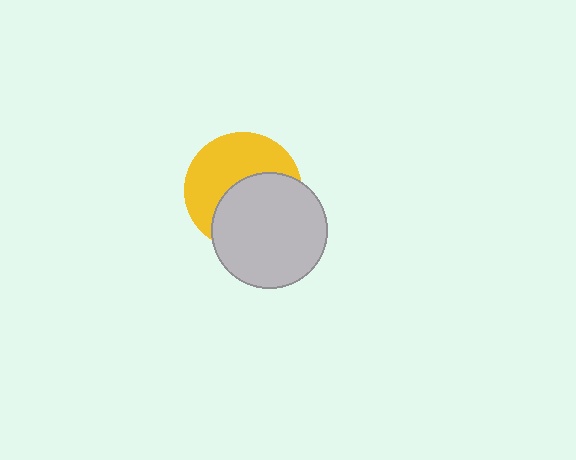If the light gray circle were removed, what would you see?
You would see the complete yellow circle.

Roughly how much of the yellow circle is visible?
About half of it is visible (roughly 51%).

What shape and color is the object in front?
The object in front is a light gray circle.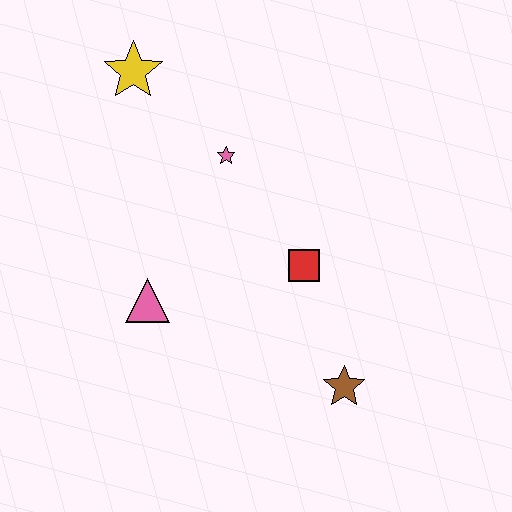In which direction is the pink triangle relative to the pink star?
The pink triangle is below the pink star.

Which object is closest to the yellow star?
The pink star is closest to the yellow star.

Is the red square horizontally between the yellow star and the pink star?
No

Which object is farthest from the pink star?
The brown star is farthest from the pink star.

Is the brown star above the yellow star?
No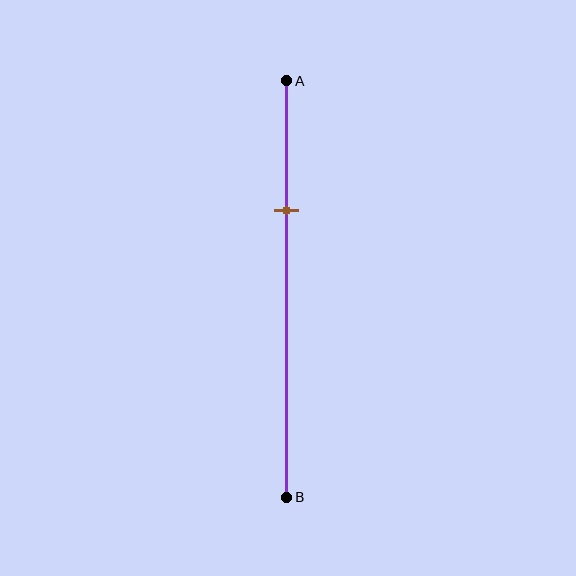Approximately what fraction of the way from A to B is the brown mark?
The brown mark is approximately 30% of the way from A to B.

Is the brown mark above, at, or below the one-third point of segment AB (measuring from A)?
The brown mark is approximately at the one-third point of segment AB.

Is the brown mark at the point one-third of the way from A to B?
Yes, the mark is approximately at the one-third point.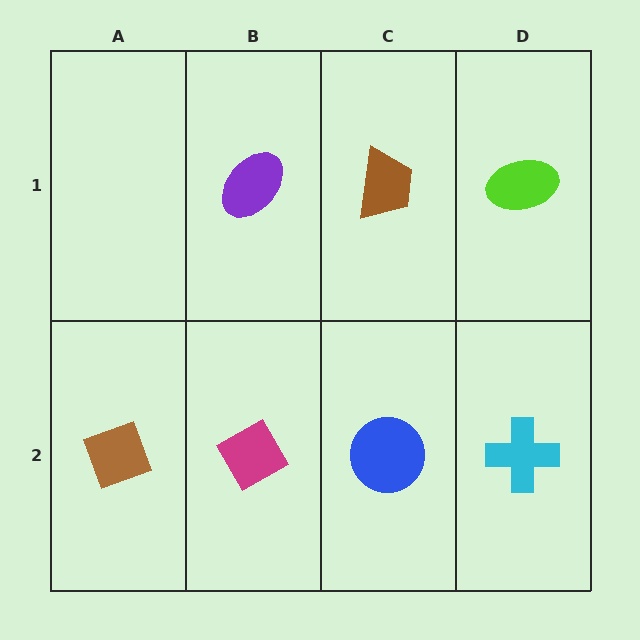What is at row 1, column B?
A purple ellipse.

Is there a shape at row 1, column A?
No, that cell is empty.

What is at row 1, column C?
A brown trapezoid.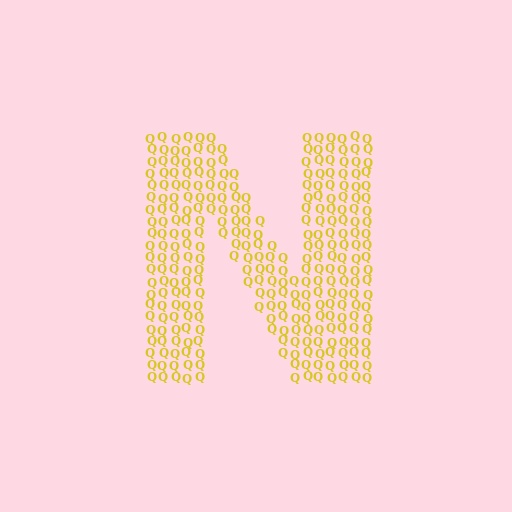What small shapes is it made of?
It is made of small letter Q's.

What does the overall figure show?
The overall figure shows the letter N.